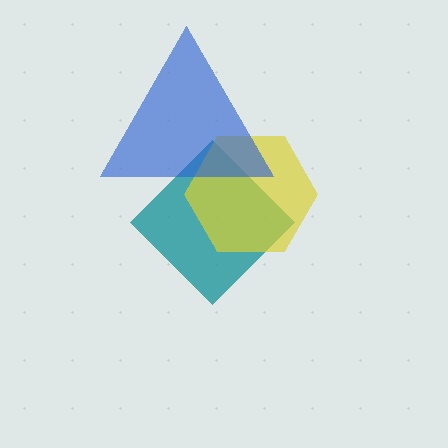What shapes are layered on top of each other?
The layered shapes are: a teal diamond, a yellow hexagon, a blue triangle.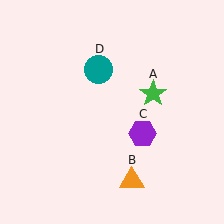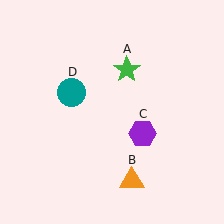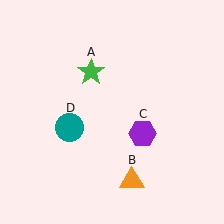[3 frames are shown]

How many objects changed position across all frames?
2 objects changed position: green star (object A), teal circle (object D).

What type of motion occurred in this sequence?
The green star (object A), teal circle (object D) rotated counterclockwise around the center of the scene.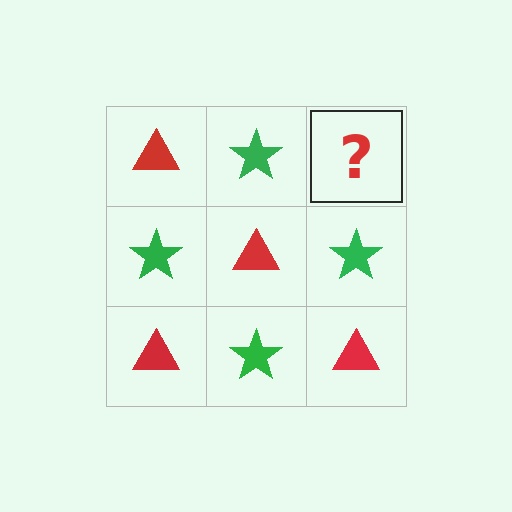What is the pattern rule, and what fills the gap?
The rule is that it alternates red triangle and green star in a checkerboard pattern. The gap should be filled with a red triangle.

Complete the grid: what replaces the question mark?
The question mark should be replaced with a red triangle.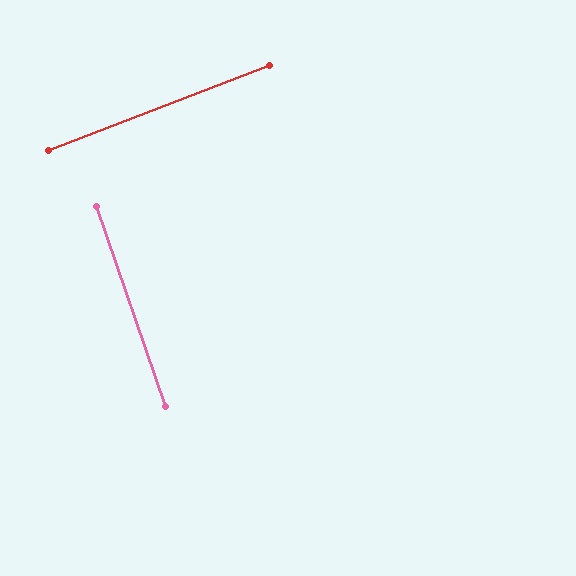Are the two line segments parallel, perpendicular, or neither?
Perpendicular — they meet at approximately 88°.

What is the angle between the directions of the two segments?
Approximately 88 degrees.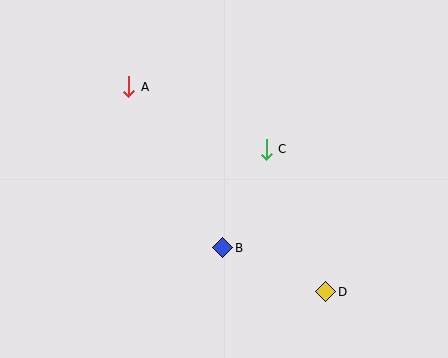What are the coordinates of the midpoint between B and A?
The midpoint between B and A is at (176, 167).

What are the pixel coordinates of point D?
Point D is at (326, 292).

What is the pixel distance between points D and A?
The distance between D and A is 285 pixels.